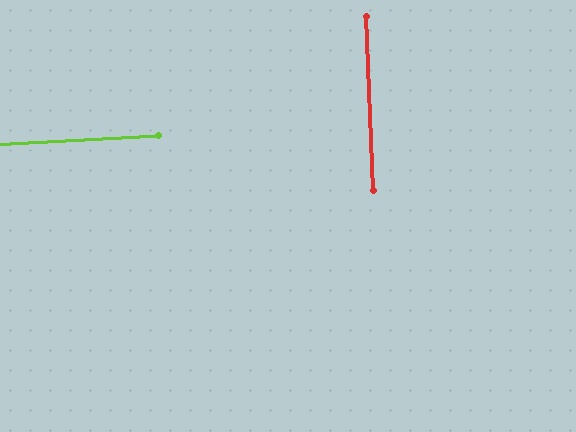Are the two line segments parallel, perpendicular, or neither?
Perpendicular — they meet at approximately 89°.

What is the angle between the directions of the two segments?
Approximately 89 degrees.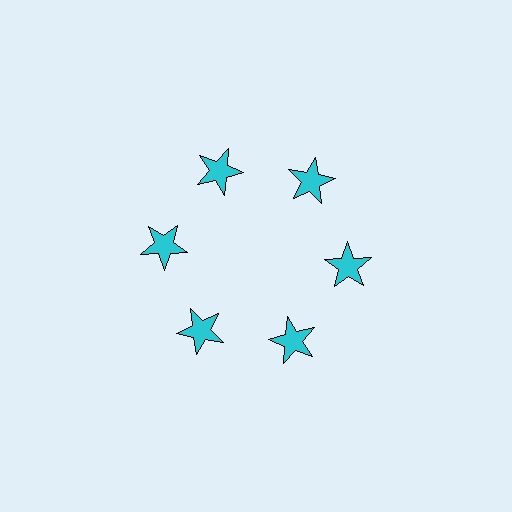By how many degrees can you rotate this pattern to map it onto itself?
The pattern maps onto itself every 60 degrees of rotation.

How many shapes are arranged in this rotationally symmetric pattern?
There are 6 shapes, arranged in 6 groups of 1.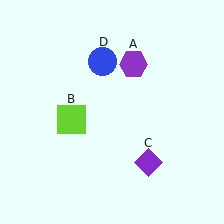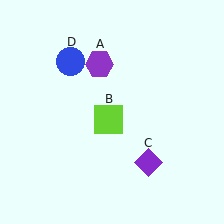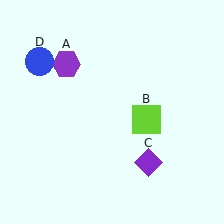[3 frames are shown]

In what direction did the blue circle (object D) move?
The blue circle (object D) moved left.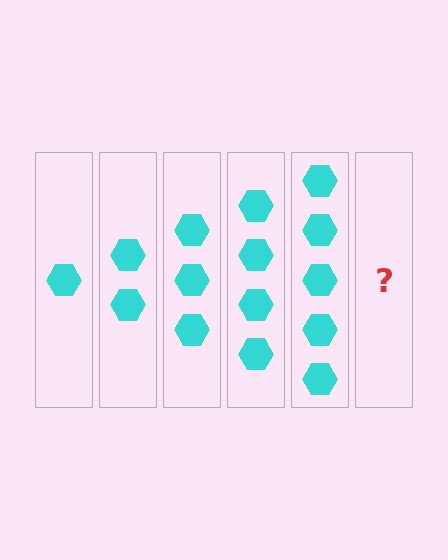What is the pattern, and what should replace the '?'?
The pattern is that each step adds one more hexagon. The '?' should be 6 hexagons.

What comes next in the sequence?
The next element should be 6 hexagons.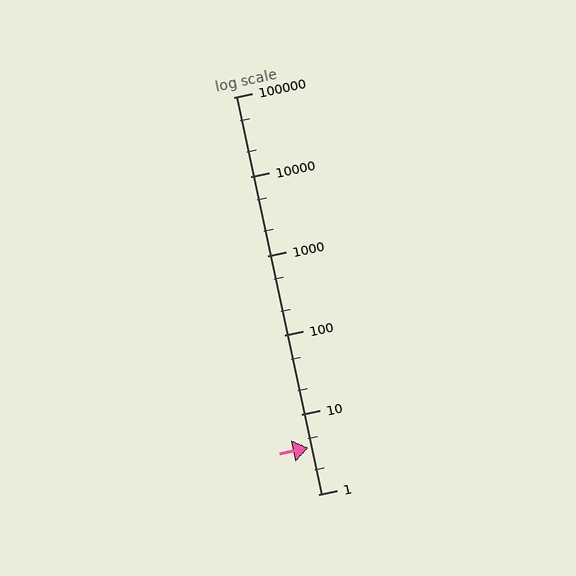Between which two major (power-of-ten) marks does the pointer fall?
The pointer is between 1 and 10.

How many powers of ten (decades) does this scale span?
The scale spans 5 decades, from 1 to 100000.